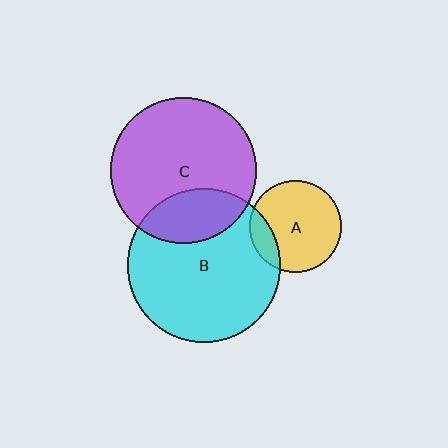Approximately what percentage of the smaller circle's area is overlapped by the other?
Approximately 25%.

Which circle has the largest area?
Circle B (cyan).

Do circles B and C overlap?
Yes.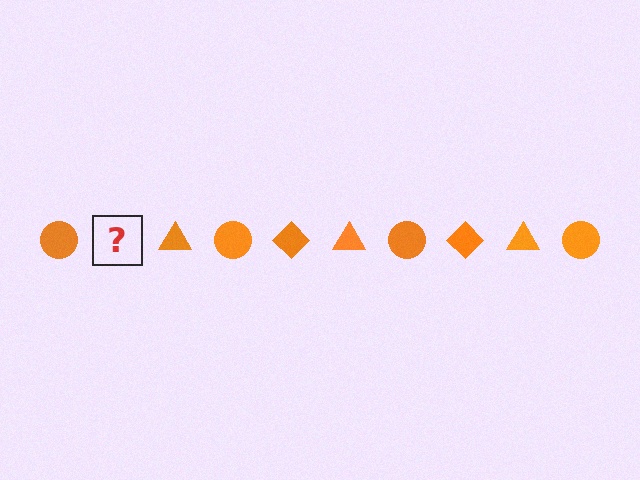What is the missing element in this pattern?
The missing element is an orange diamond.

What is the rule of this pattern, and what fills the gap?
The rule is that the pattern cycles through circle, diamond, triangle shapes in orange. The gap should be filled with an orange diamond.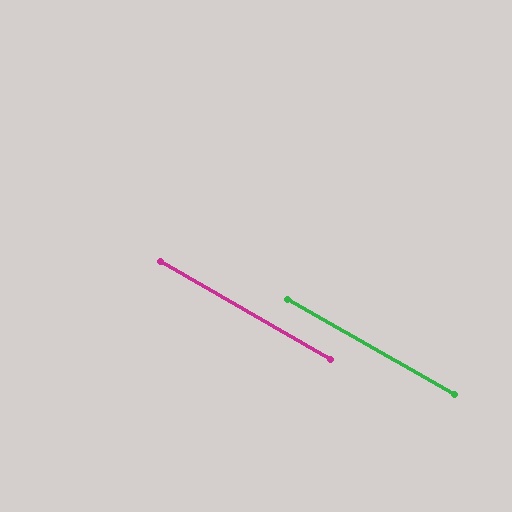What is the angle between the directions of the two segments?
Approximately 0 degrees.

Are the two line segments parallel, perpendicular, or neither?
Parallel — their directions differ by only 0.5°.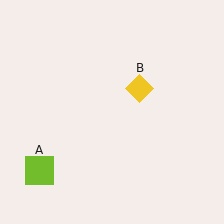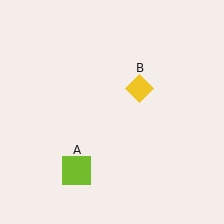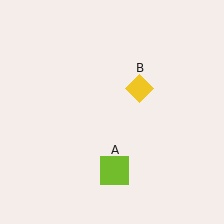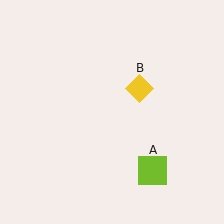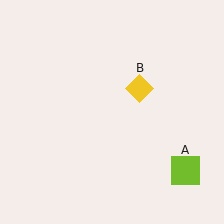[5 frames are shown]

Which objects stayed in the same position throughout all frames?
Yellow diamond (object B) remained stationary.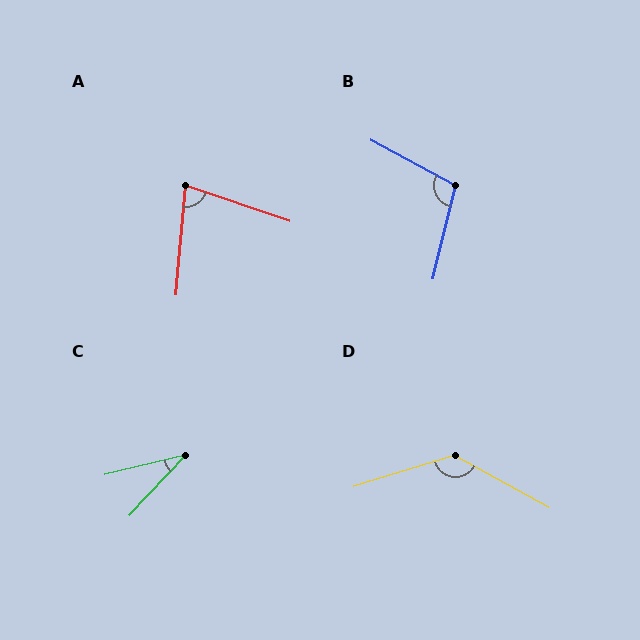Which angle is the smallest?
C, at approximately 33 degrees.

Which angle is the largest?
D, at approximately 134 degrees.